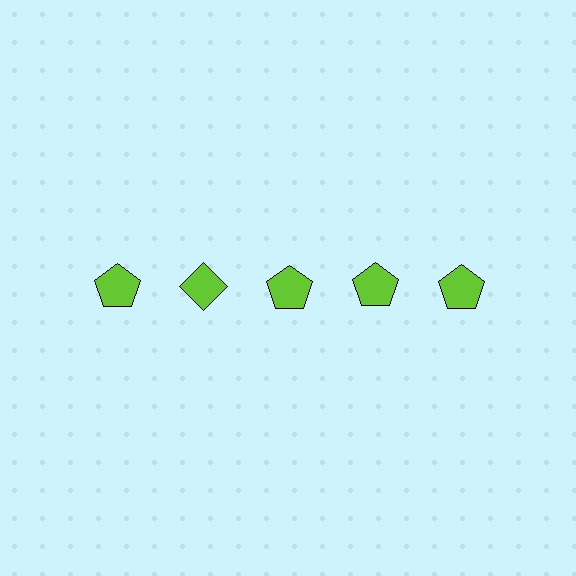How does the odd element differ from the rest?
It has a different shape: diamond instead of pentagon.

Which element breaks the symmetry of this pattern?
The lime diamond in the top row, second from left column breaks the symmetry. All other shapes are lime pentagons.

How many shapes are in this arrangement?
There are 5 shapes arranged in a grid pattern.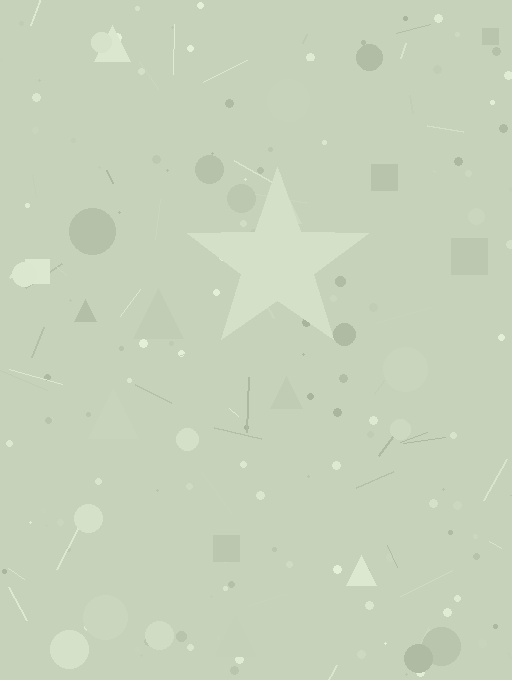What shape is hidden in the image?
A star is hidden in the image.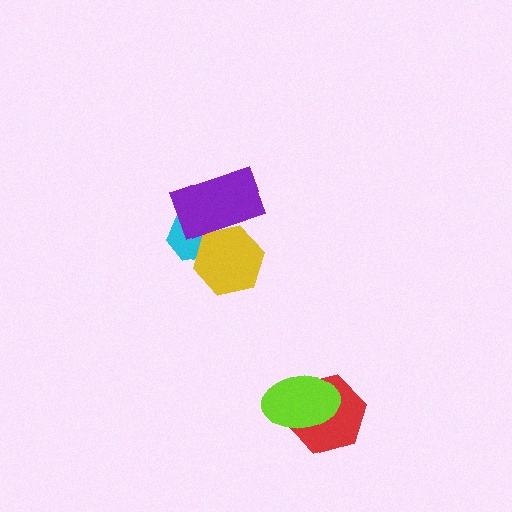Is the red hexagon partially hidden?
Yes, it is partially covered by another shape.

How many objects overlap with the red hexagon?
1 object overlaps with the red hexagon.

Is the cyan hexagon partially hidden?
Yes, it is partially covered by another shape.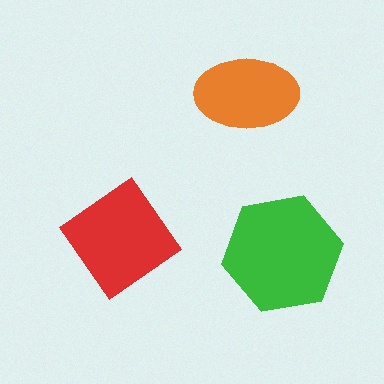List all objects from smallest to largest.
The orange ellipse, the red diamond, the green hexagon.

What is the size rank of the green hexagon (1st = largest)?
1st.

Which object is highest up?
The orange ellipse is topmost.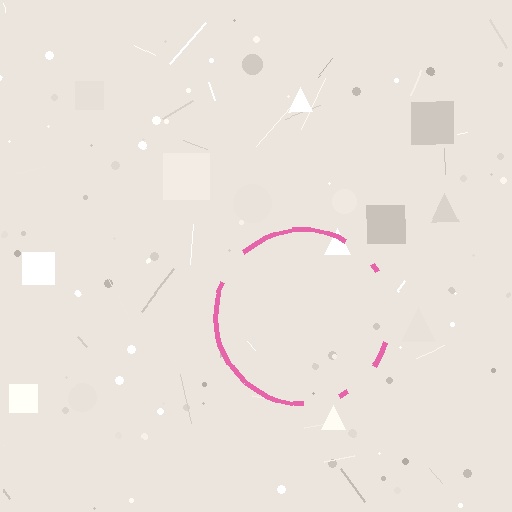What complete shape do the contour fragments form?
The contour fragments form a circle.